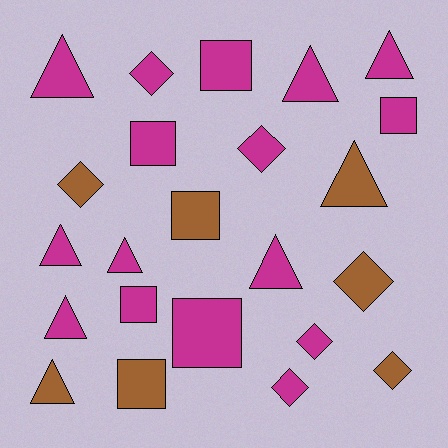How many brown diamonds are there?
There are 3 brown diamonds.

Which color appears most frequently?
Magenta, with 16 objects.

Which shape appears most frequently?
Triangle, with 9 objects.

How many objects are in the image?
There are 23 objects.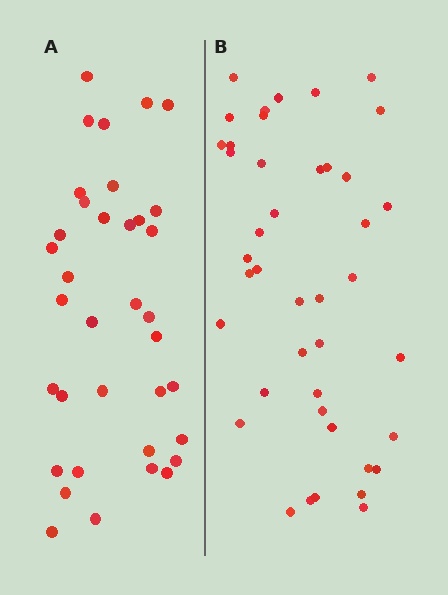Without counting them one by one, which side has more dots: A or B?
Region B (the right region) has more dots.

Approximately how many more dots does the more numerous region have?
Region B has about 6 more dots than region A.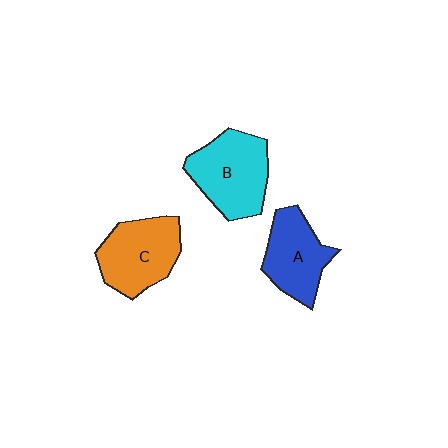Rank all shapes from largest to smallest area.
From largest to smallest: B (cyan), C (orange), A (blue).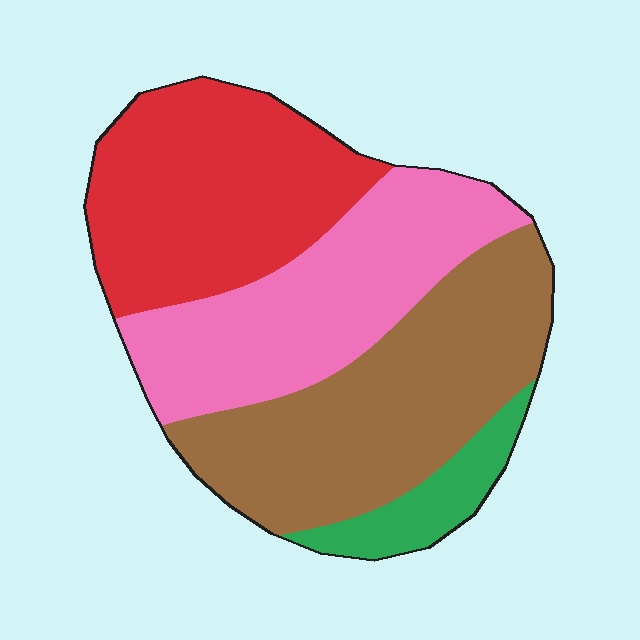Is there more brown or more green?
Brown.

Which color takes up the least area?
Green, at roughly 10%.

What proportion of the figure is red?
Red covers 30% of the figure.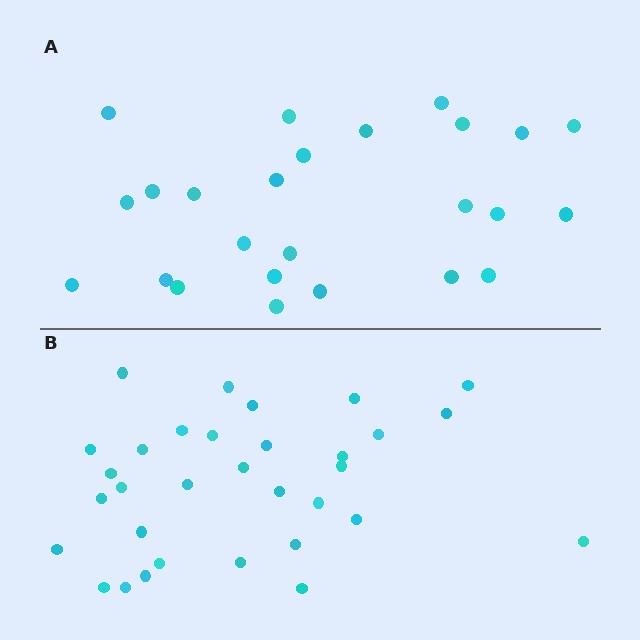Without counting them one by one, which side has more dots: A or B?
Region B (the bottom region) has more dots.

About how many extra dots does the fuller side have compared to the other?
Region B has roughly 8 or so more dots than region A.